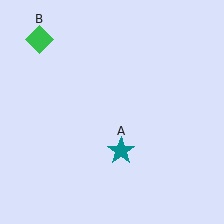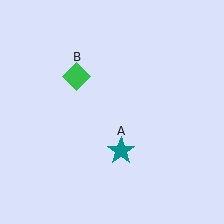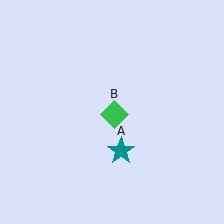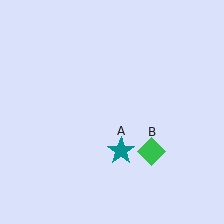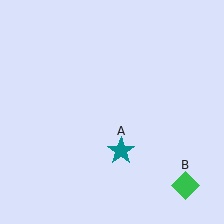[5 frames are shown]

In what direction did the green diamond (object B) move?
The green diamond (object B) moved down and to the right.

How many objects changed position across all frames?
1 object changed position: green diamond (object B).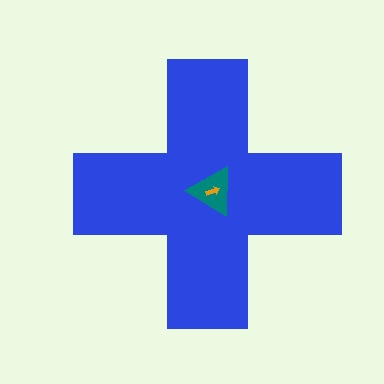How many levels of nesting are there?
3.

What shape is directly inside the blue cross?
The teal triangle.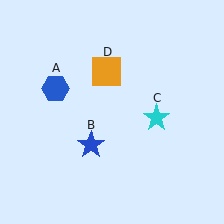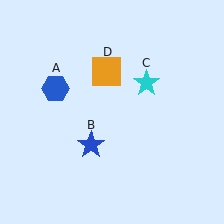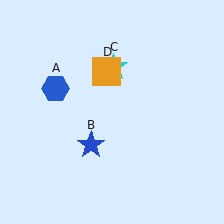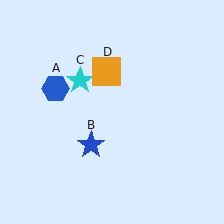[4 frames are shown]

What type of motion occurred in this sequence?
The cyan star (object C) rotated counterclockwise around the center of the scene.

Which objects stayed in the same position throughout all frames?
Blue hexagon (object A) and blue star (object B) and orange square (object D) remained stationary.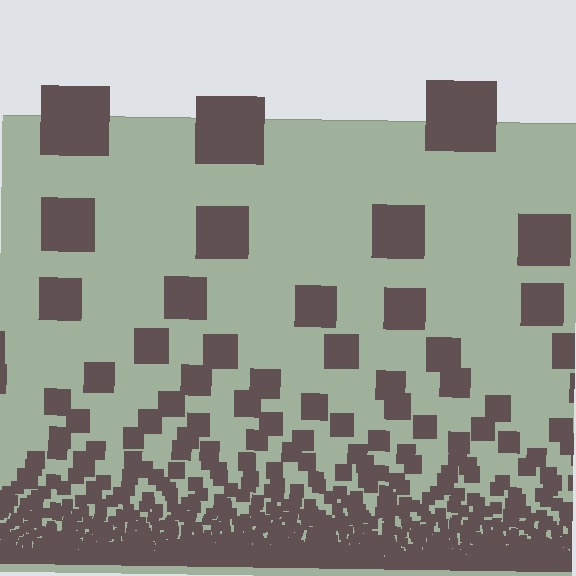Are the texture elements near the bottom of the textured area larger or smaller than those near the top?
Smaller. The gradient is inverted — elements near the bottom are smaller and denser.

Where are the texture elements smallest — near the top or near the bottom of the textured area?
Near the bottom.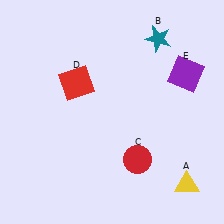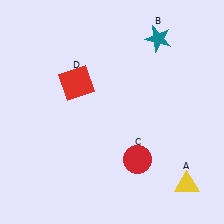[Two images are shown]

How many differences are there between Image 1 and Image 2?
There is 1 difference between the two images.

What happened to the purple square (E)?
The purple square (E) was removed in Image 2. It was in the top-right area of Image 1.